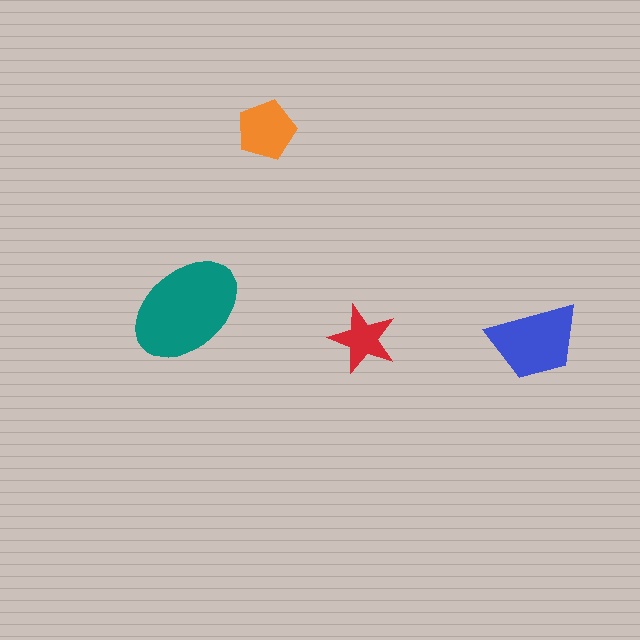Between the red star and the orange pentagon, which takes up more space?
The orange pentagon.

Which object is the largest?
The teal ellipse.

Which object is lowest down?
The blue trapezoid is bottommost.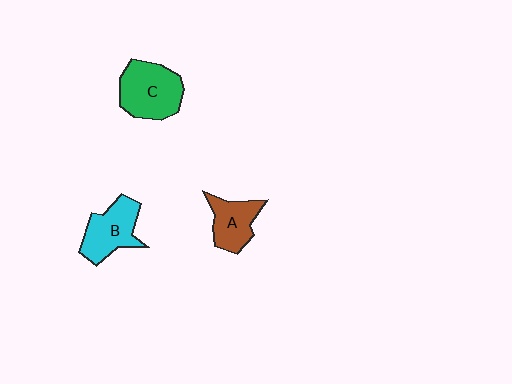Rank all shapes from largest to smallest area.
From largest to smallest: C (green), B (cyan), A (brown).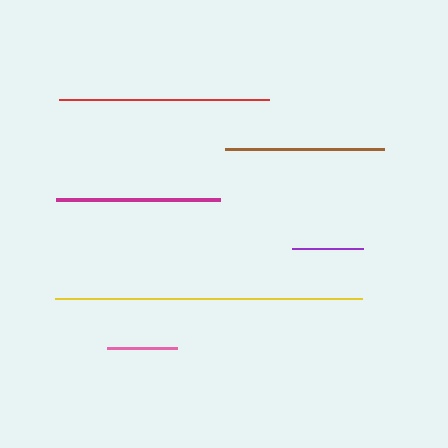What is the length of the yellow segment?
The yellow segment is approximately 307 pixels long.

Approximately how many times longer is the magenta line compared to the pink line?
The magenta line is approximately 2.4 times the length of the pink line.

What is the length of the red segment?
The red segment is approximately 210 pixels long.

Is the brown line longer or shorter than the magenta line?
The magenta line is longer than the brown line.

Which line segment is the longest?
The yellow line is the longest at approximately 307 pixels.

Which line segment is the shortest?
The pink line is the shortest at approximately 70 pixels.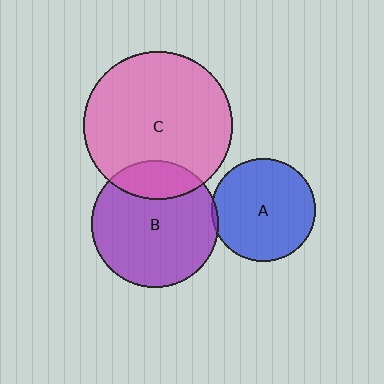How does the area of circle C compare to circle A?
Approximately 2.1 times.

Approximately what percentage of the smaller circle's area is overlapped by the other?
Approximately 5%.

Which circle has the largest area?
Circle C (pink).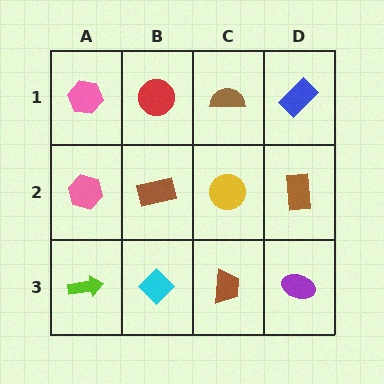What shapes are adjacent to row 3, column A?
A pink hexagon (row 2, column A), a cyan diamond (row 3, column B).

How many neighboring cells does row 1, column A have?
2.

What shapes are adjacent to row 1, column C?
A yellow circle (row 2, column C), a red circle (row 1, column B), a blue rectangle (row 1, column D).